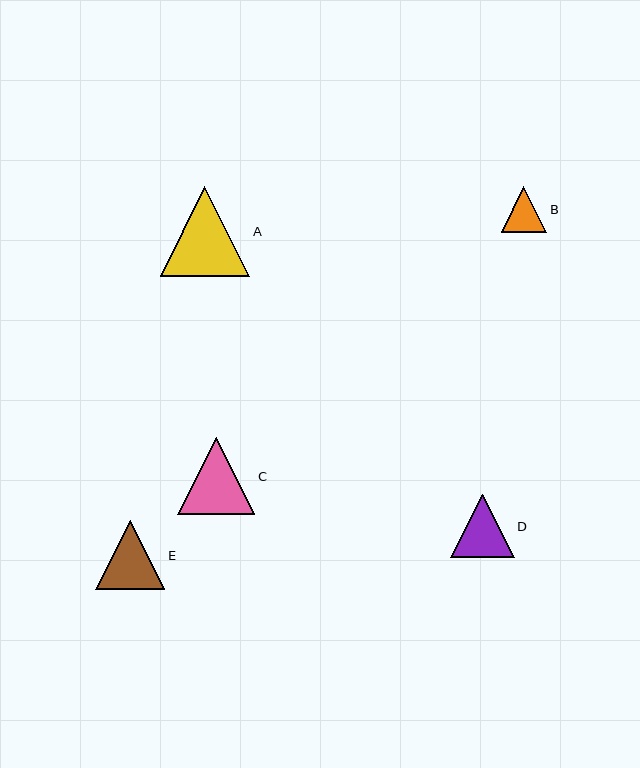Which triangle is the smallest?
Triangle B is the smallest with a size of approximately 46 pixels.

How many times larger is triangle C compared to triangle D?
Triangle C is approximately 1.2 times the size of triangle D.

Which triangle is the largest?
Triangle A is the largest with a size of approximately 90 pixels.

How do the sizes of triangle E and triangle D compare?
Triangle E and triangle D are approximately the same size.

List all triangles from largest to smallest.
From largest to smallest: A, C, E, D, B.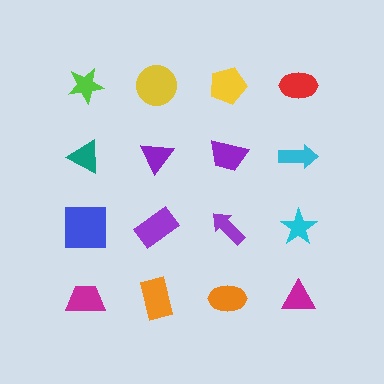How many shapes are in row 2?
4 shapes.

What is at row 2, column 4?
A cyan arrow.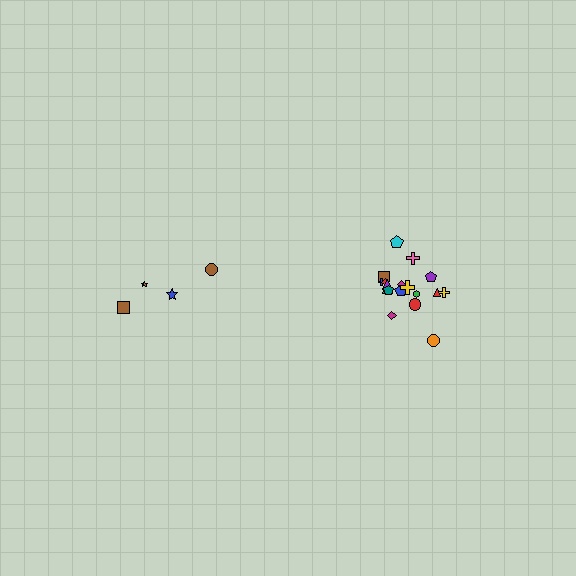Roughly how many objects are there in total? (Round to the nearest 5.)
Roughly 20 objects in total.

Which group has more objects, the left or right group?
The right group.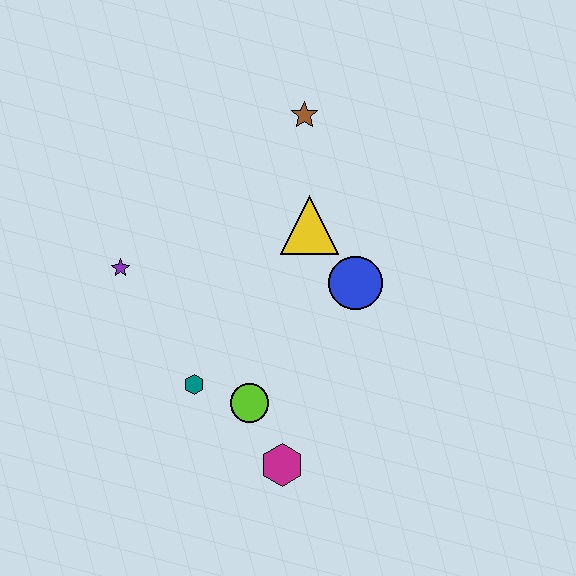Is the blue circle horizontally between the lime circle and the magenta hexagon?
No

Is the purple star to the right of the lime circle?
No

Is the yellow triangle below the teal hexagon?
No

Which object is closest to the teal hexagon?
The lime circle is closest to the teal hexagon.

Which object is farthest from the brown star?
The magenta hexagon is farthest from the brown star.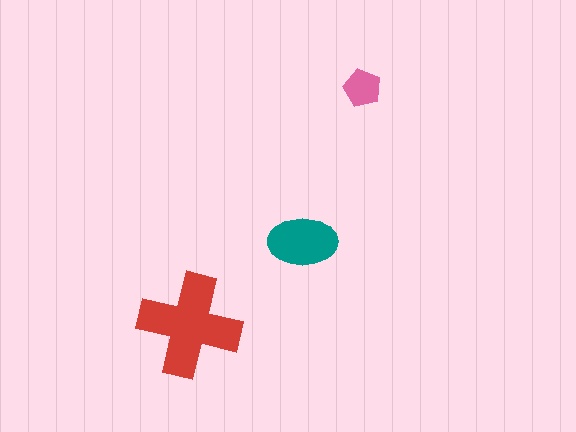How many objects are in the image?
There are 3 objects in the image.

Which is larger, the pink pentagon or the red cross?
The red cross.